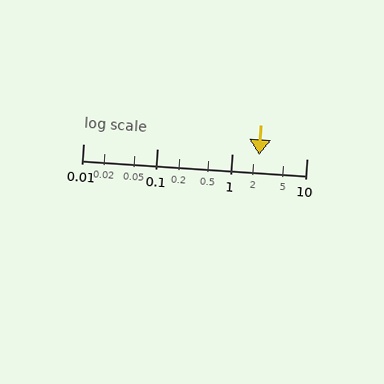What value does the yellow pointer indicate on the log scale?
The pointer indicates approximately 2.3.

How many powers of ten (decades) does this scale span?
The scale spans 3 decades, from 0.01 to 10.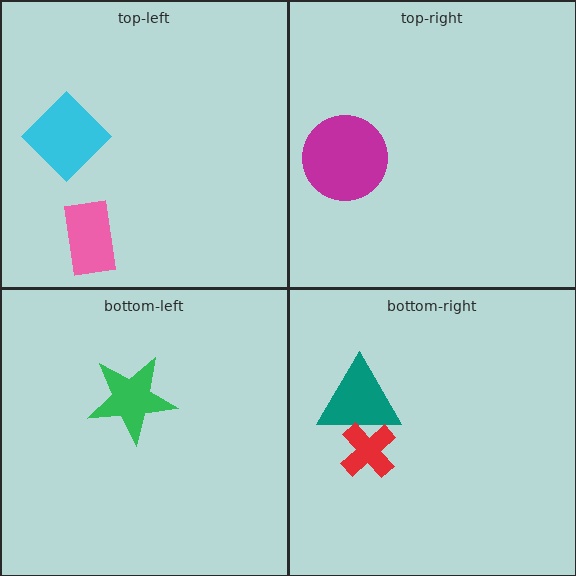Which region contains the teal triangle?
The bottom-right region.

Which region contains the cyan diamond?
The top-left region.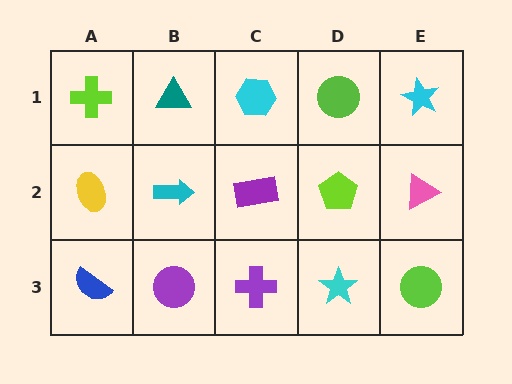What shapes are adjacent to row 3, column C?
A purple rectangle (row 2, column C), a purple circle (row 3, column B), a cyan star (row 3, column D).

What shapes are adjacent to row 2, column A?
A lime cross (row 1, column A), a blue semicircle (row 3, column A), a cyan arrow (row 2, column B).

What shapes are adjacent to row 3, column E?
A pink triangle (row 2, column E), a cyan star (row 3, column D).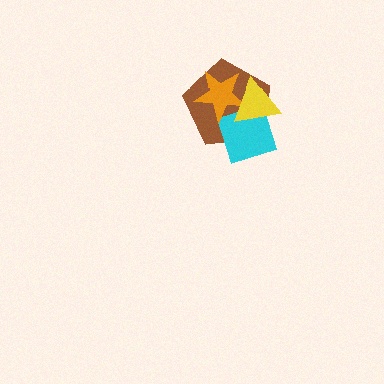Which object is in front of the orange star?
The yellow triangle is in front of the orange star.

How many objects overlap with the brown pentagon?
3 objects overlap with the brown pentagon.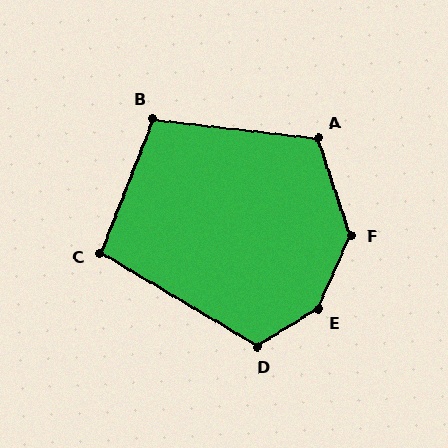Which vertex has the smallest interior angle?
C, at approximately 99 degrees.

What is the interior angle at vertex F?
Approximately 138 degrees (obtuse).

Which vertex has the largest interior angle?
E, at approximately 145 degrees.